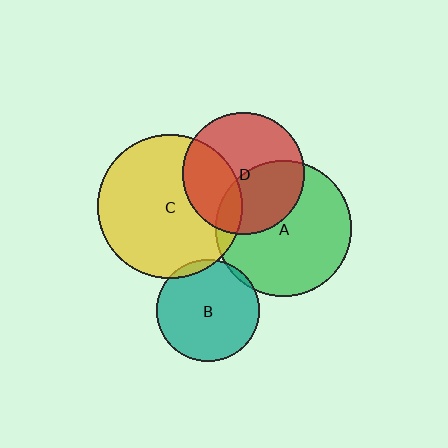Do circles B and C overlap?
Yes.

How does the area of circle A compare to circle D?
Approximately 1.2 times.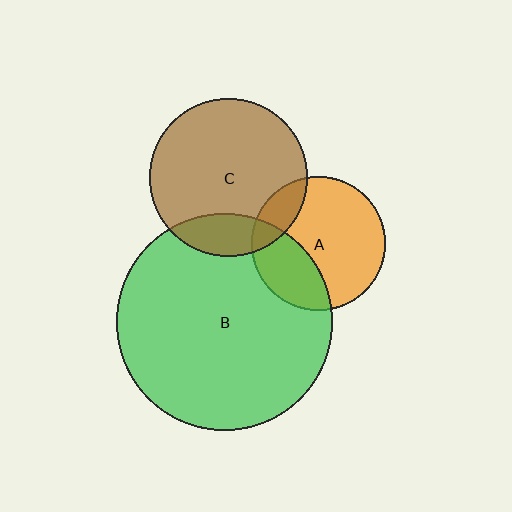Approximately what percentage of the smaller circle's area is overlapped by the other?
Approximately 30%.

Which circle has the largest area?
Circle B (green).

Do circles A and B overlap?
Yes.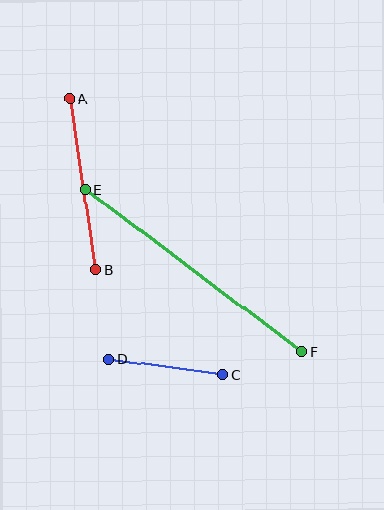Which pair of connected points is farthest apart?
Points E and F are farthest apart.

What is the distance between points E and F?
The distance is approximately 270 pixels.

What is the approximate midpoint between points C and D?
The midpoint is at approximately (166, 367) pixels.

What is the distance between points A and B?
The distance is approximately 173 pixels.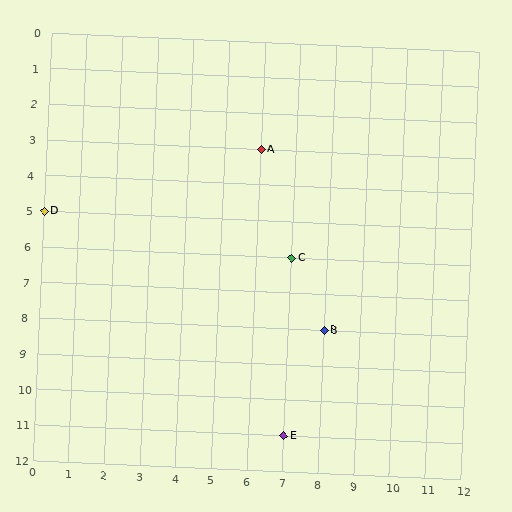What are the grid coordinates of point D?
Point D is at grid coordinates (0, 5).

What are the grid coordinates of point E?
Point E is at grid coordinates (7, 11).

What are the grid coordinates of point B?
Point B is at grid coordinates (8, 8).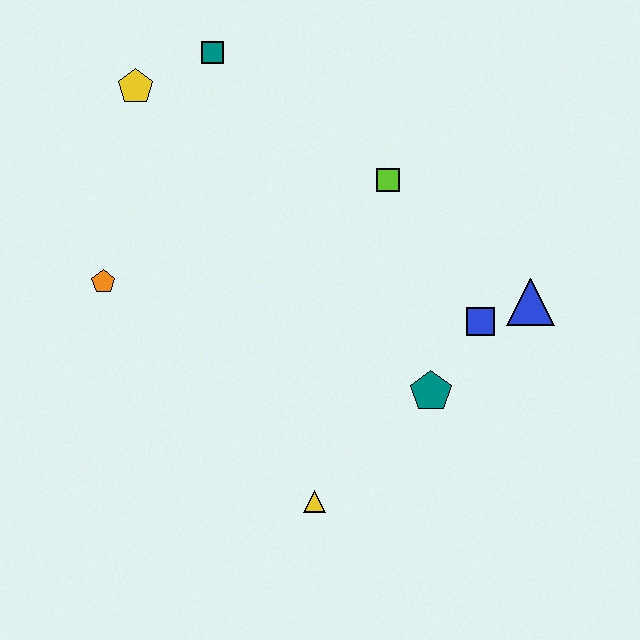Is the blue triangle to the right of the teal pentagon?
Yes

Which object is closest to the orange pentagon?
The yellow pentagon is closest to the orange pentagon.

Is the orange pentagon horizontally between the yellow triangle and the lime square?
No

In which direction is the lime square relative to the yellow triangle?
The lime square is above the yellow triangle.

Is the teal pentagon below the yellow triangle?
No